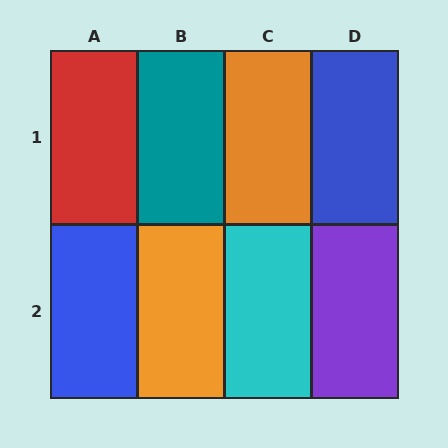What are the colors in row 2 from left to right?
Blue, orange, cyan, purple.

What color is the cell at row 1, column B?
Teal.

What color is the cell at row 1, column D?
Blue.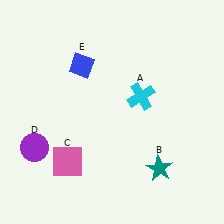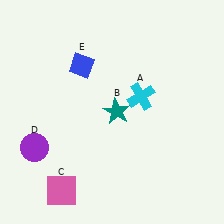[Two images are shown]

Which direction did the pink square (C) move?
The pink square (C) moved down.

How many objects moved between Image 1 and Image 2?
2 objects moved between the two images.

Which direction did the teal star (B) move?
The teal star (B) moved up.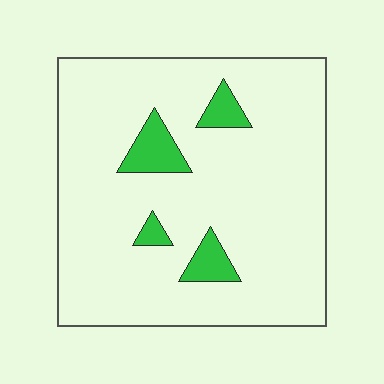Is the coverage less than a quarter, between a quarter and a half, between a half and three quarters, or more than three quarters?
Less than a quarter.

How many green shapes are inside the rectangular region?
4.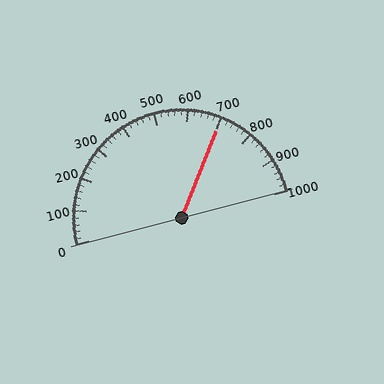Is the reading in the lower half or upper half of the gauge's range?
The reading is in the upper half of the range (0 to 1000).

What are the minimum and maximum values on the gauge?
The gauge ranges from 0 to 1000.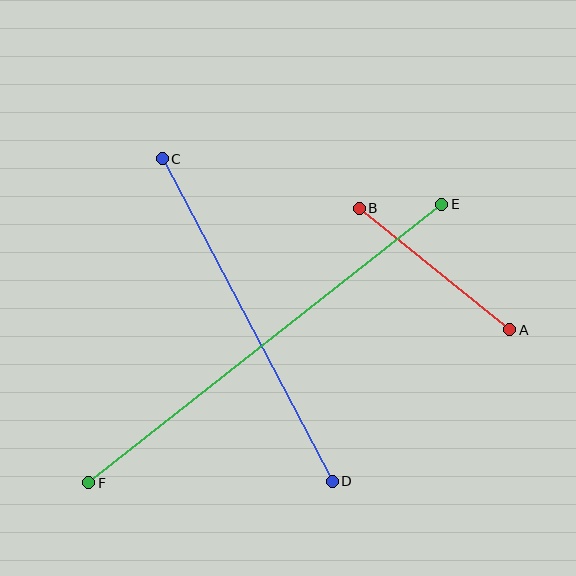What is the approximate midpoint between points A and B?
The midpoint is at approximately (435, 269) pixels.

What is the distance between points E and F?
The distance is approximately 450 pixels.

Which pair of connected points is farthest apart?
Points E and F are farthest apart.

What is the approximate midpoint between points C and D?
The midpoint is at approximately (247, 320) pixels.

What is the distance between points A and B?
The distance is approximately 194 pixels.